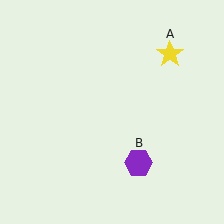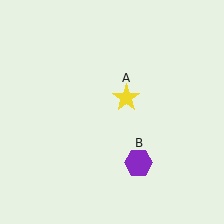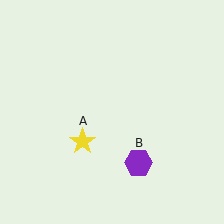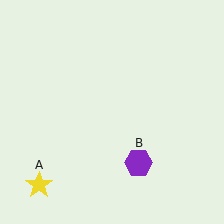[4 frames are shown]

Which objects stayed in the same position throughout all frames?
Purple hexagon (object B) remained stationary.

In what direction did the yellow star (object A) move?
The yellow star (object A) moved down and to the left.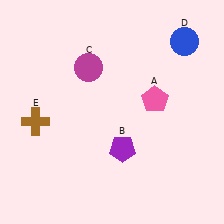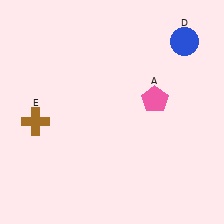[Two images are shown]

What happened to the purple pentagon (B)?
The purple pentagon (B) was removed in Image 2. It was in the bottom-right area of Image 1.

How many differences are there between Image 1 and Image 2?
There are 2 differences between the two images.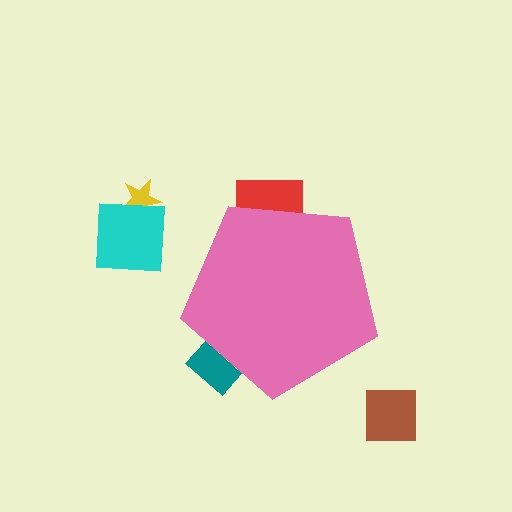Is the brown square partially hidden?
No, the brown square is fully visible.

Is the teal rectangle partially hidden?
Yes, the teal rectangle is partially hidden behind the pink pentagon.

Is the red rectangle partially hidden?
Yes, the red rectangle is partially hidden behind the pink pentagon.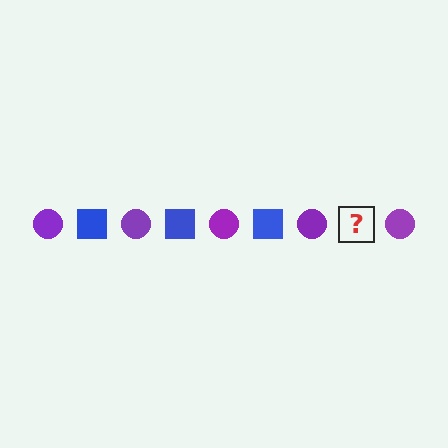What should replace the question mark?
The question mark should be replaced with a blue square.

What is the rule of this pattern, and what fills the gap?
The rule is that the pattern alternates between purple circle and blue square. The gap should be filled with a blue square.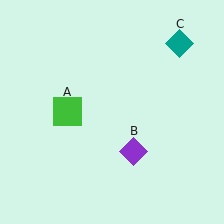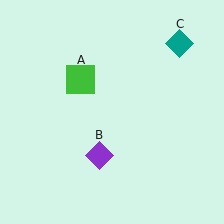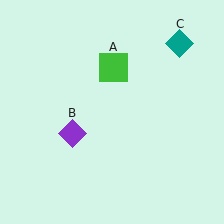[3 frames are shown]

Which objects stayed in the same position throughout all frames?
Teal diamond (object C) remained stationary.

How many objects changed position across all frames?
2 objects changed position: green square (object A), purple diamond (object B).